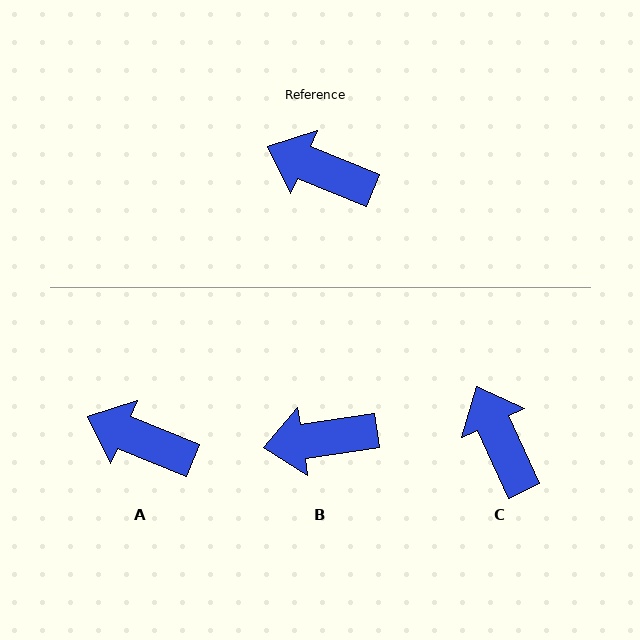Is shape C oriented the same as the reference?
No, it is off by about 43 degrees.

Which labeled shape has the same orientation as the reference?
A.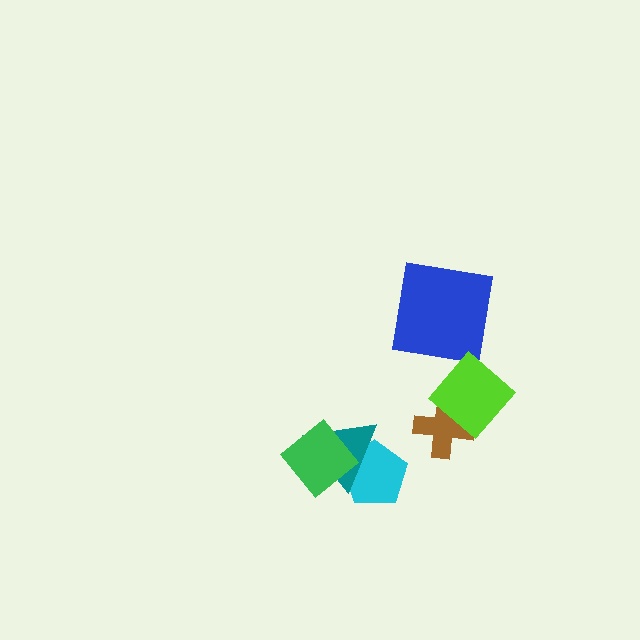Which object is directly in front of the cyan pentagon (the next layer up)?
The teal triangle is directly in front of the cyan pentagon.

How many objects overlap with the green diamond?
2 objects overlap with the green diamond.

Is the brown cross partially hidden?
Yes, it is partially covered by another shape.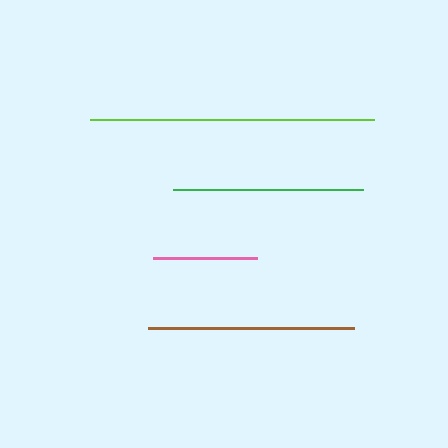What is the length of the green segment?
The green segment is approximately 190 pixels long.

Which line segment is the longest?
The lime line is the longest at approximately 284 pixels.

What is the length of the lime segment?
The lime segment is approximately 284 pixels long.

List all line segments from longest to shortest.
From longest to shortest: lime, brown, green, pink.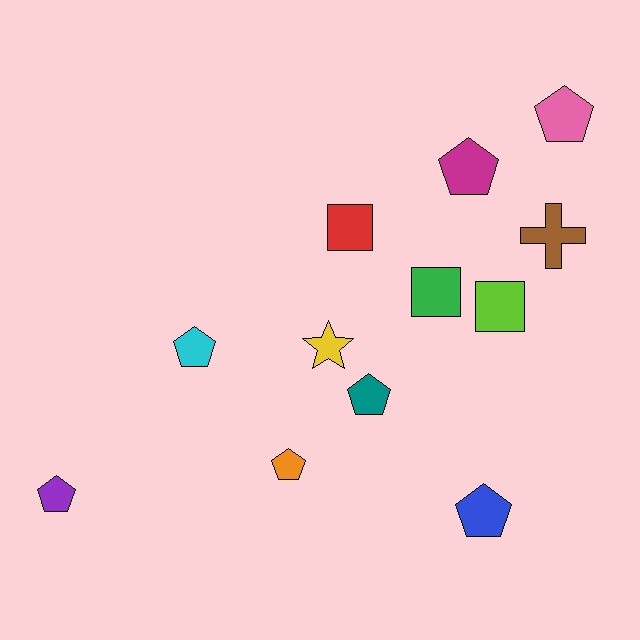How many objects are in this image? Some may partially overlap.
There are 12 objects.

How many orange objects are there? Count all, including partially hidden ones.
There is 1 orange object.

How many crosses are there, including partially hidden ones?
There is 1 cross.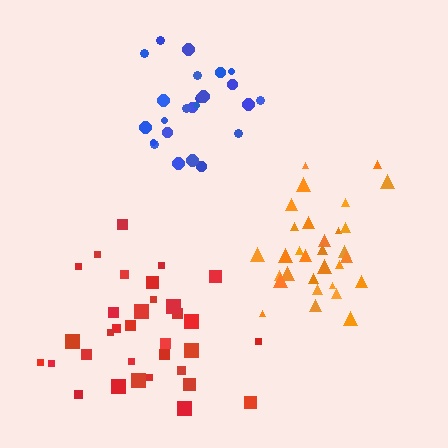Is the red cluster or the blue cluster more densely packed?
Blue.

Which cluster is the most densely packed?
Orange.